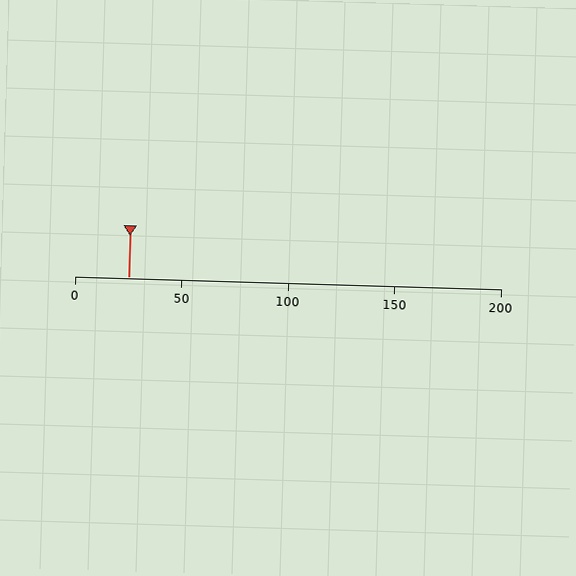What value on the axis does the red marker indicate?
The marker indicates approximately 25.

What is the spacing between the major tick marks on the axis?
The major ticks are spaced 50 apart.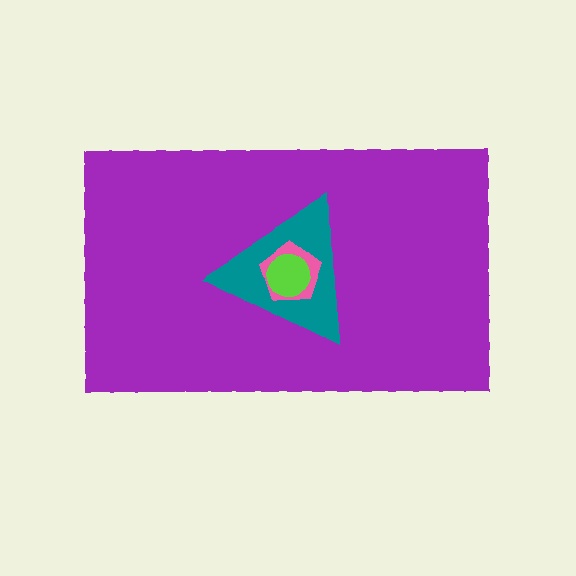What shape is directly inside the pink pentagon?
The lime circle.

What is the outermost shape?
The purple rectangle.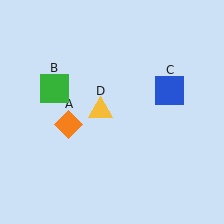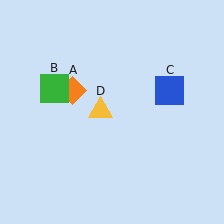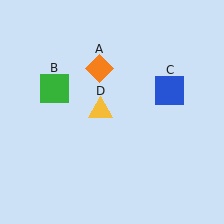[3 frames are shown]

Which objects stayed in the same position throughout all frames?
Green square (object B) and blue square (object C) and yellow triangle (object D) remained stationary.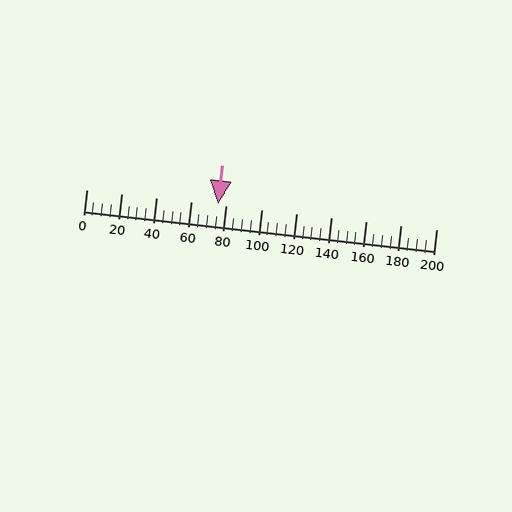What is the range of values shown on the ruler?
The ruler shows values from 0 to 200.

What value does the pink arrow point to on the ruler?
The pink arrow points to approximately 75.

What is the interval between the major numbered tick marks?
The major tick marks are spaced 20 units apart.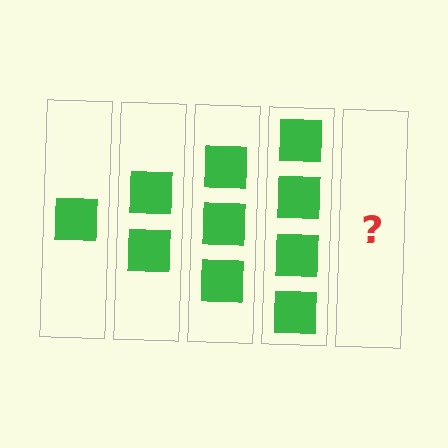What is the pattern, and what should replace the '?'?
The pattern is that each step adds one more square. The '?' should be 5 squares.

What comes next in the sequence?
The next element should be 5 squares.